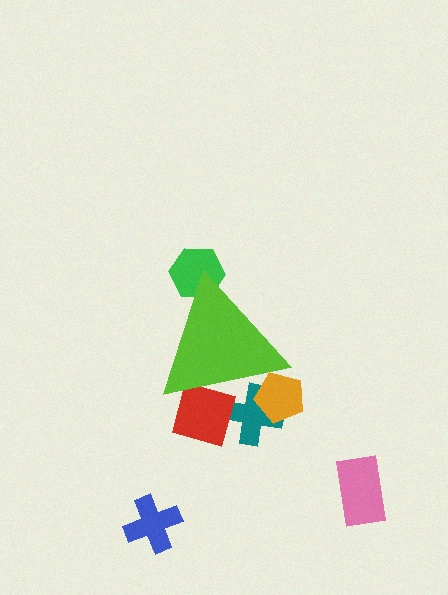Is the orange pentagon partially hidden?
Yes, the orange pentagon is partially hidden behind the lime triangle.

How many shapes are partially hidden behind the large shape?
4 shapes are partially hidden.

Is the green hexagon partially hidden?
Yes, the green hexagon is partially hidden behind the lime triangle.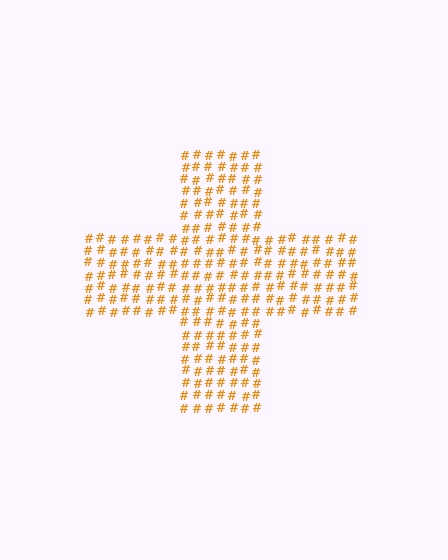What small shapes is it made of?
It is made of small hash symbols.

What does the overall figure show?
The overall figure shows a cross.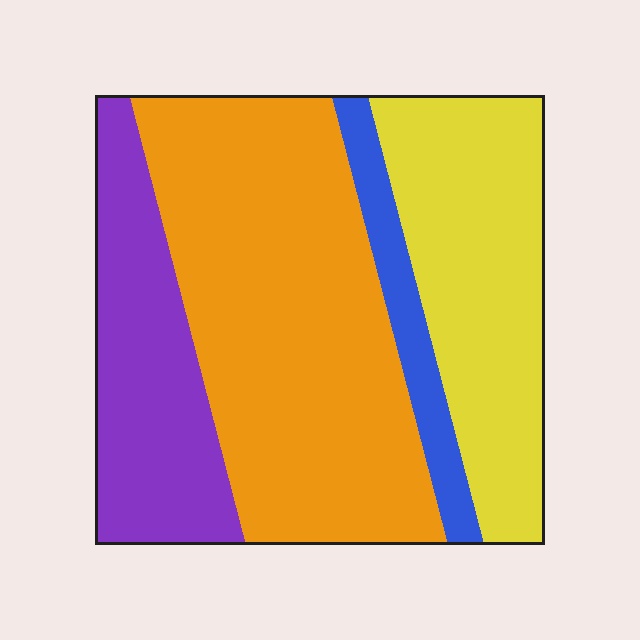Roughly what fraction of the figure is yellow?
Yellow covers 26% of the figure.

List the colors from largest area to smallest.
From largest to smallest: orange, yellow, purple, blue.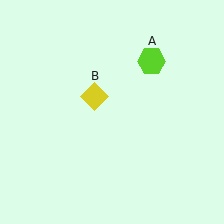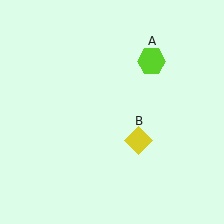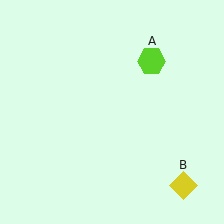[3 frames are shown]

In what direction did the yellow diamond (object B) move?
The yellow diamond (object B) moved down and to the right.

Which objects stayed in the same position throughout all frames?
Lime hexagon (object A) remained stationary.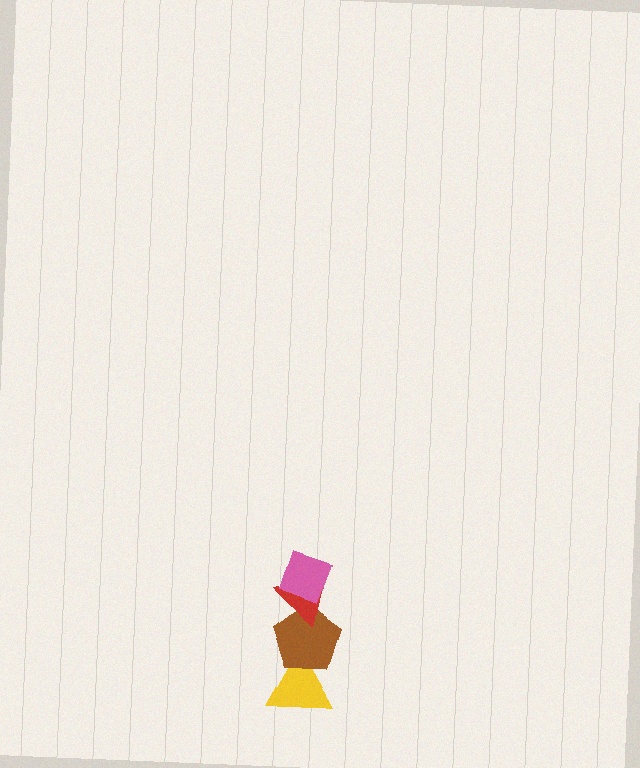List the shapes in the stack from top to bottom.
From top to bottom: the pink diamond, the red triangle, the brown pentagon, the yellow triangle.